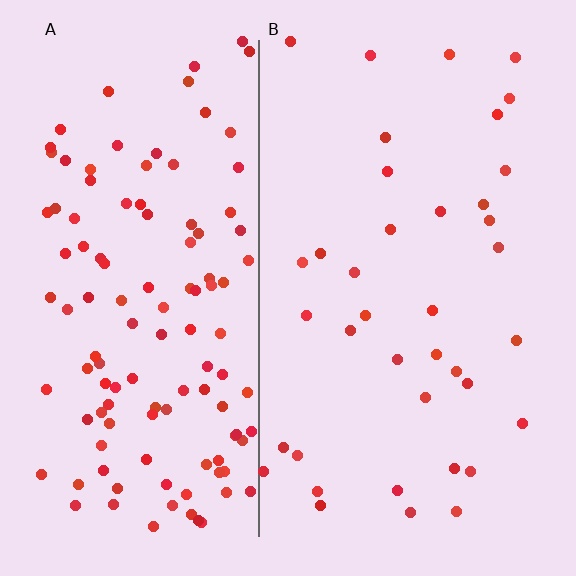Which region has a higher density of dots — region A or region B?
A (the left).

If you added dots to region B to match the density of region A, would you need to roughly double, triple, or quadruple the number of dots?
Approximately triple.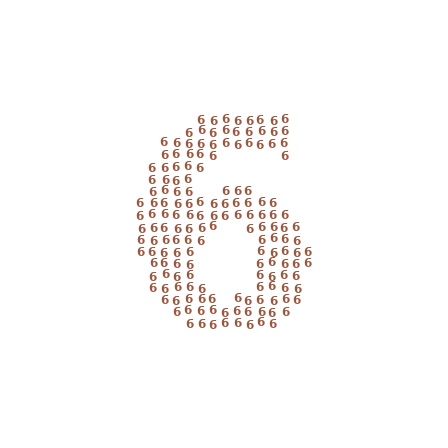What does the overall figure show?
The overall figure shows the digit 6.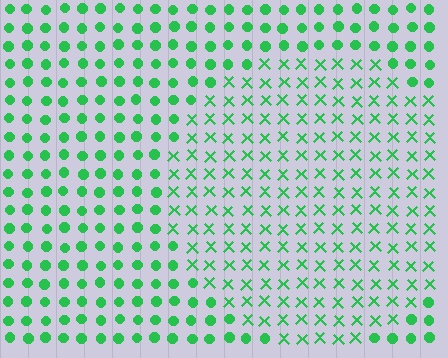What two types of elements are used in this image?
The image uses X marks inside the circle region and circles outside it.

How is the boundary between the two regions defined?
The boundary is defined by a change in element shape: X marks inside vs. circles outside. All elements share the same color and spacing.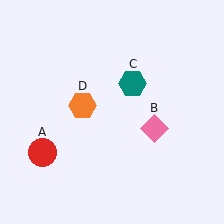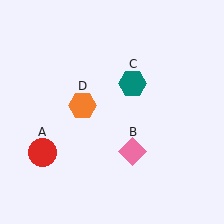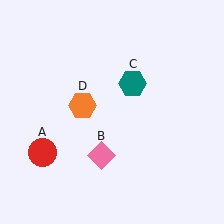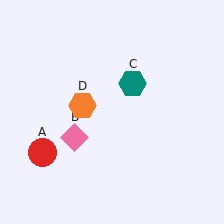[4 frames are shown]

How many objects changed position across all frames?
1 object changed position: pink diamond (object B).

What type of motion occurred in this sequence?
The pink diamond (object B) rotated clockwise around the center of the scene.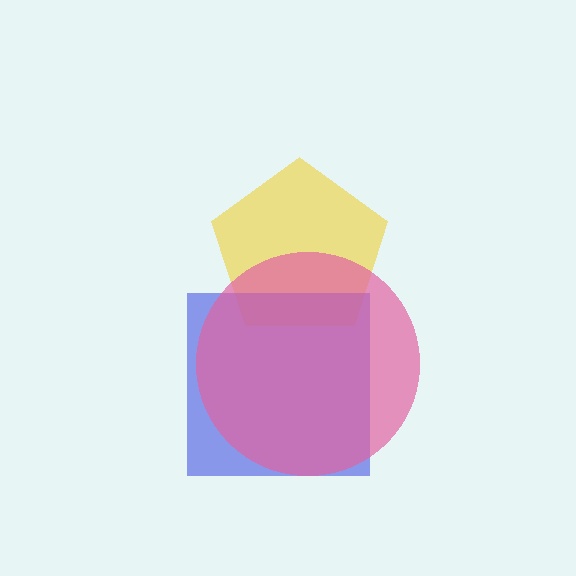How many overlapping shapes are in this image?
There are 3 overlapping shapes in the image.